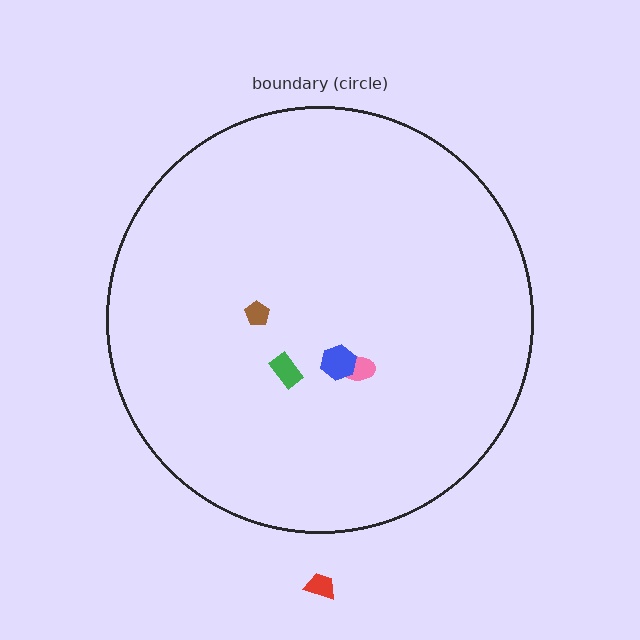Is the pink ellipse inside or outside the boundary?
Inside.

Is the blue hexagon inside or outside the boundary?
Inside.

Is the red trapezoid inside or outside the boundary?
Outside.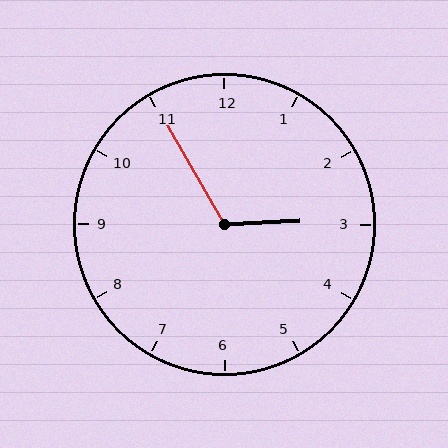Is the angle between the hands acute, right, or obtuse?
It is obtuse.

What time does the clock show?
2:55.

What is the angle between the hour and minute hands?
Approximately 118 degrees.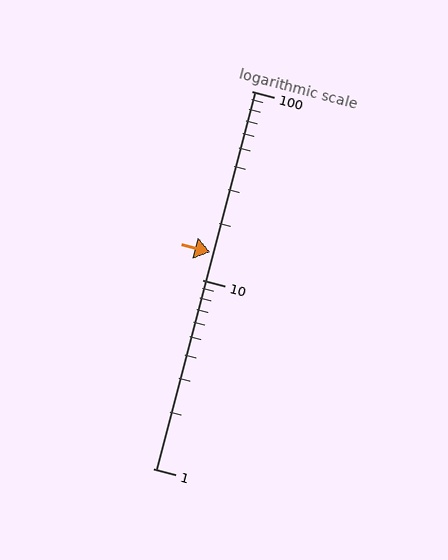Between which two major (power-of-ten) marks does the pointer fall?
The pointer is between 10 and 100.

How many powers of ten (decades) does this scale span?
The scale spans 2 decades, from 1 to 100.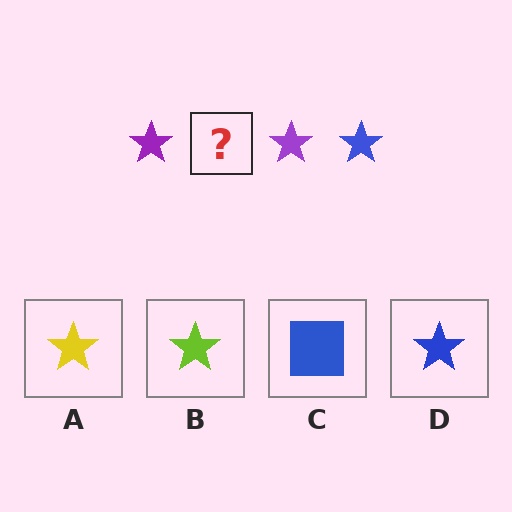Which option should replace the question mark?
Option D.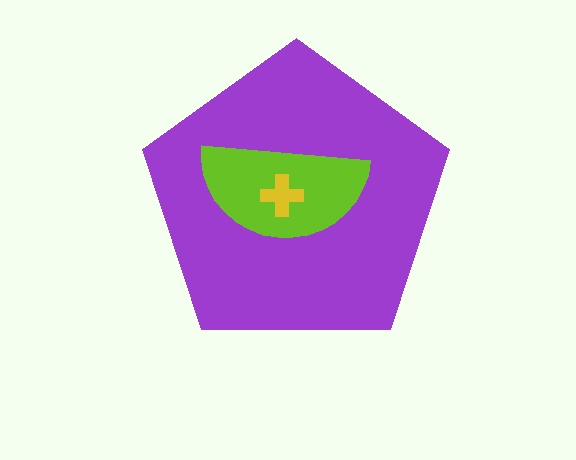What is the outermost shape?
The purple pentagon.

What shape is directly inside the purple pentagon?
The lime semicircle.